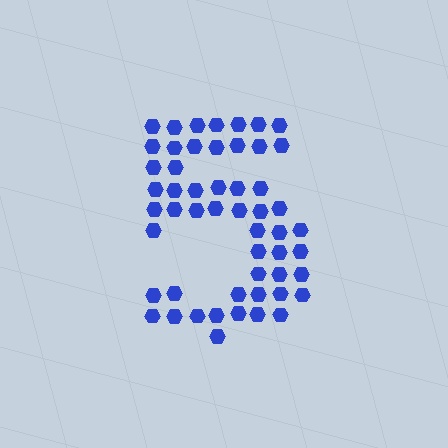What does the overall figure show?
The overall figure shows the digit 5.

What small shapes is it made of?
It is made of small hexagons.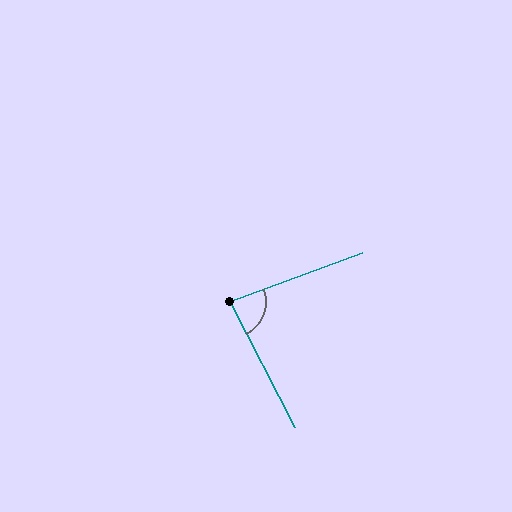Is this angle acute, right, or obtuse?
It is acute.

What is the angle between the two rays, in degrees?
Approximately 83 degrees.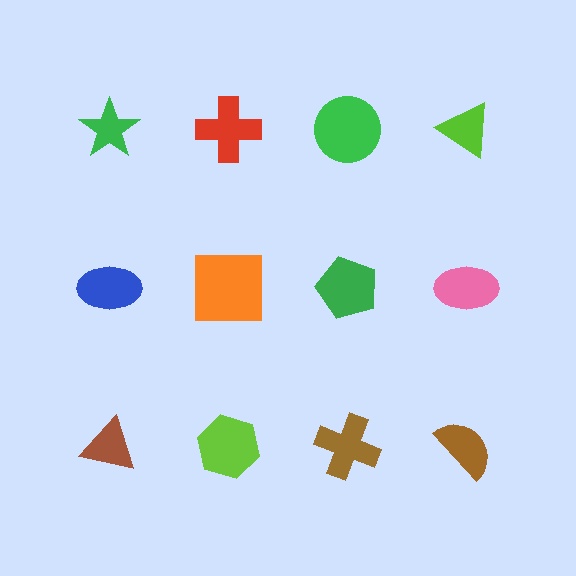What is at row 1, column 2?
A red cross.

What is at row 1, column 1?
A green star.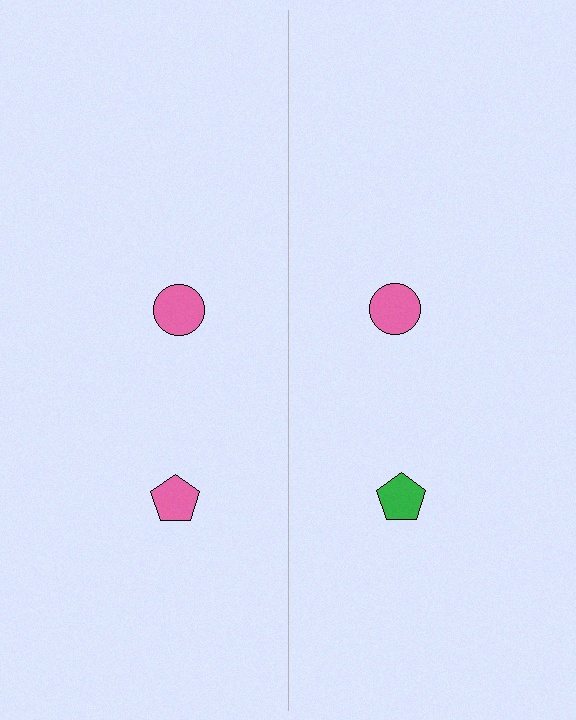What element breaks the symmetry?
The green pentagon on the right side breaks the symmetry — its mirror counterpart is pink.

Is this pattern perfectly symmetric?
No, the pattern is not perfectly symmetric. The green pentagon on the right side breaks the symmetry — its mirror counterpart is pink.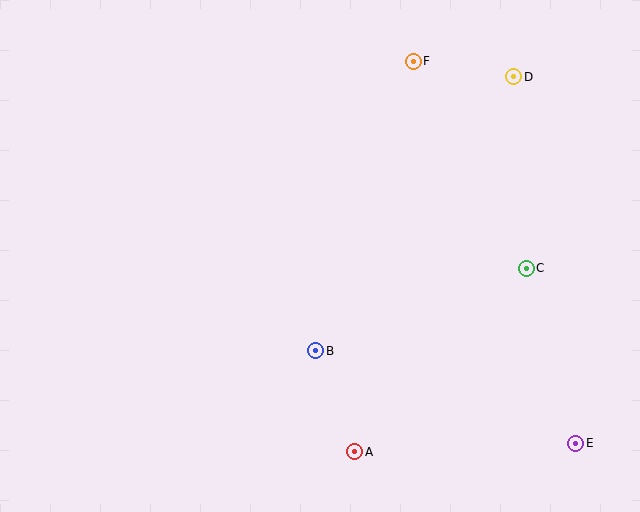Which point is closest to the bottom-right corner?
Point E is closest to the bottom-right corner.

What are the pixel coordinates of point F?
Point F is at (413, 61).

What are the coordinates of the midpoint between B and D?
The midpoint between B and D is at (415, 214).